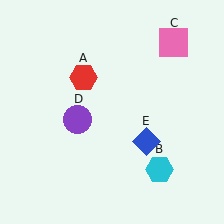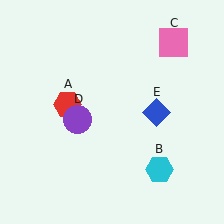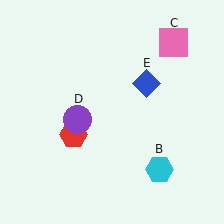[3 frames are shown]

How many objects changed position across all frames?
2 objects changed position: red hexagon (object A), blue diamond (object E).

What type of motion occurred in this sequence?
The red hexagon (object A), blue diamond (object E) rotated counterclockwise around the center of the scene.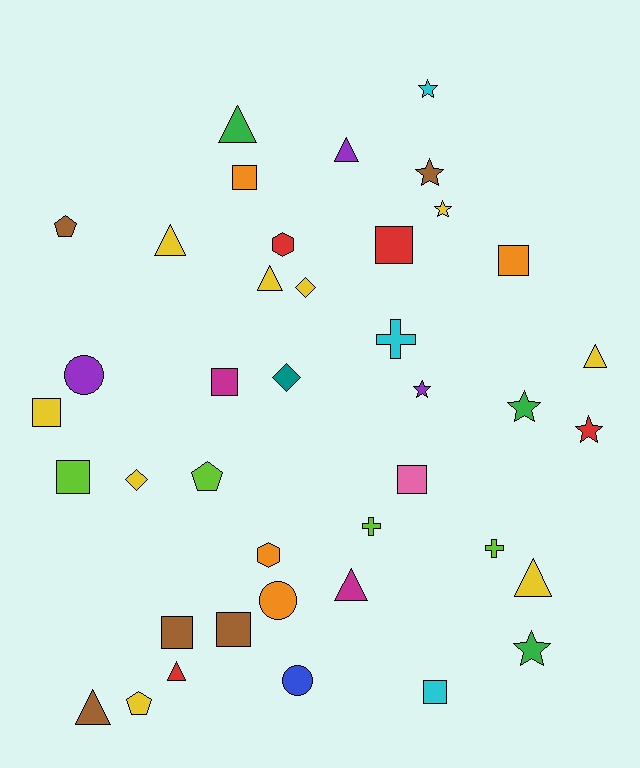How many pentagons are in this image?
There are 3 pentagons.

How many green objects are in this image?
There are 3 green objects.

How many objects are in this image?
There are 40 objects.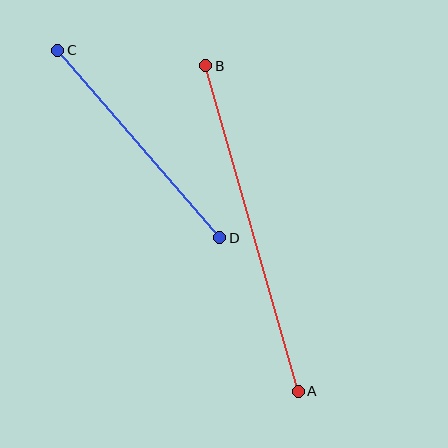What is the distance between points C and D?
The distance is approximately 248 pixels.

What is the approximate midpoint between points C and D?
The midpoint is at approximately (139, 144) pixels.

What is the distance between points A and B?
The distance is approximately 338 pixels.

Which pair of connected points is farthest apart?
Points A and B are farthest apart.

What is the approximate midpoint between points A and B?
The midpoint is at approximately (252, 228) pixels.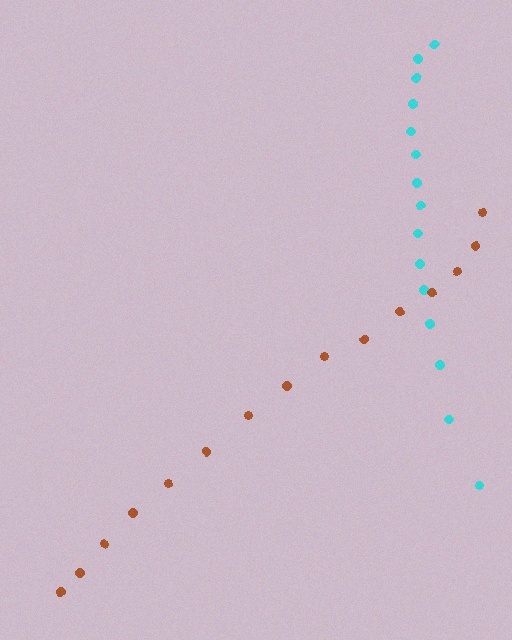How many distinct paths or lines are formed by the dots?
There are 2 distinct paths.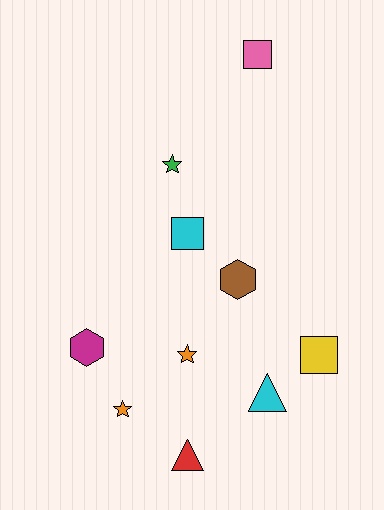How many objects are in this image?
There are 10 objects.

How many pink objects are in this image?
There is 1 pink object.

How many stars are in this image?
There are 3 stars.